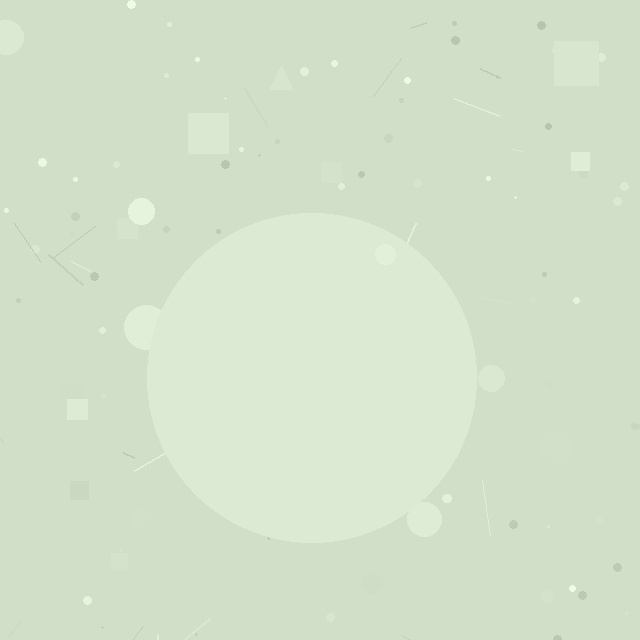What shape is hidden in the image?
A circle is hidden in the image.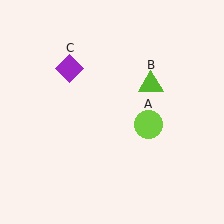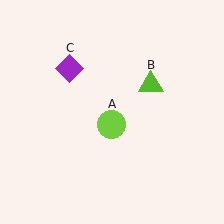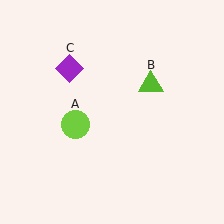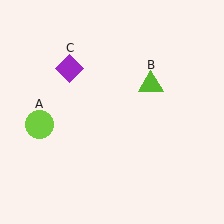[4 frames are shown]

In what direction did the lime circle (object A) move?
The lime circle (object A) moved left.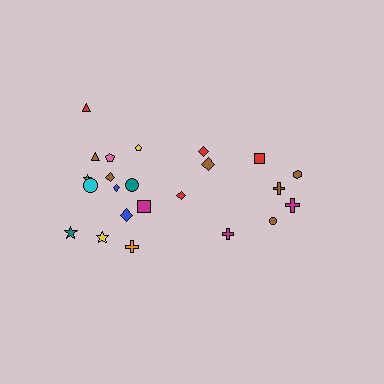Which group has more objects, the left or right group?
The left group.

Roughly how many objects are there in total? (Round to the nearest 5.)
Roughly 25 objects in total.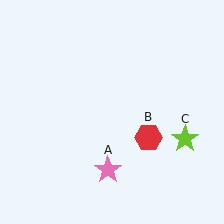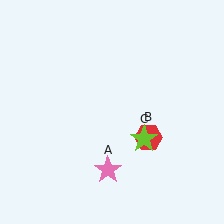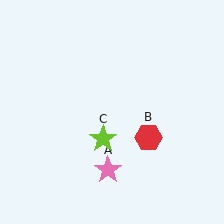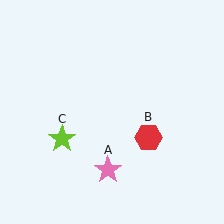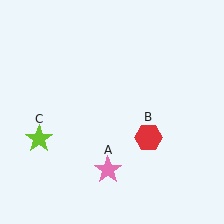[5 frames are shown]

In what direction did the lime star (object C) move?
The lime star (object C) moved left.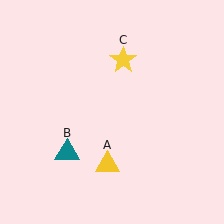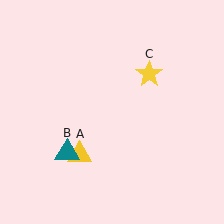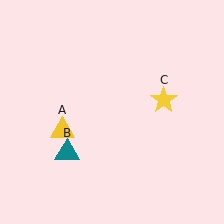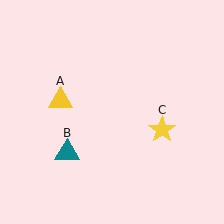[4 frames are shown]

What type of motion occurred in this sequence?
The yellow triangle (object A), yellow star (object C) rotated clockwise around the center of the scene.